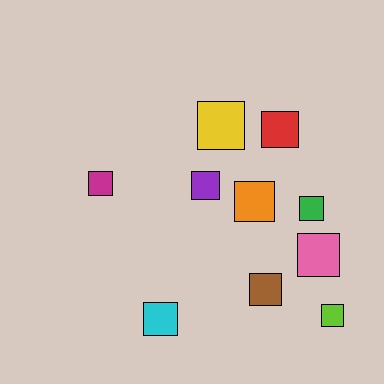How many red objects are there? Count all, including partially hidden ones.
There is 1 red object.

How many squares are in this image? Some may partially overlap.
There are 10 squares.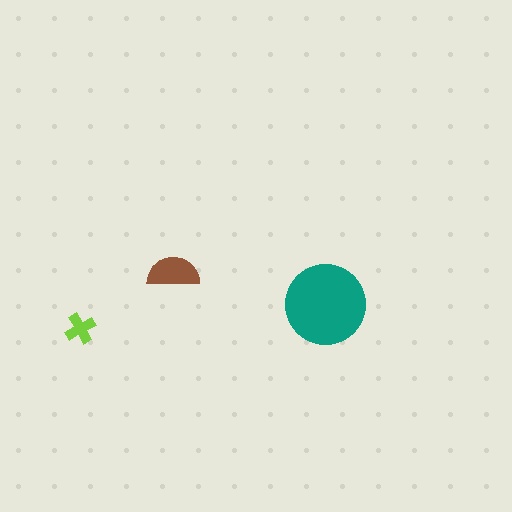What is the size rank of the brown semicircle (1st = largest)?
2nd.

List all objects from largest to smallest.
The teal circle, the brown semicircle, the lime cross.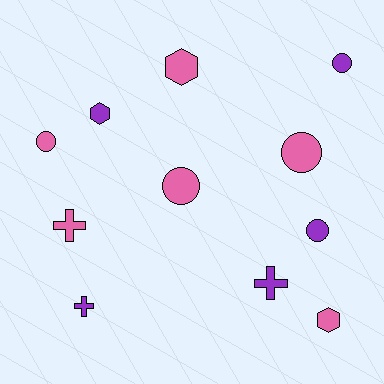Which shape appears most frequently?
Circle, with 5 objects.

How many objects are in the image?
There are 11 objects.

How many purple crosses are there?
There are 2 purple crosses.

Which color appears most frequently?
Pink, with 6 objects.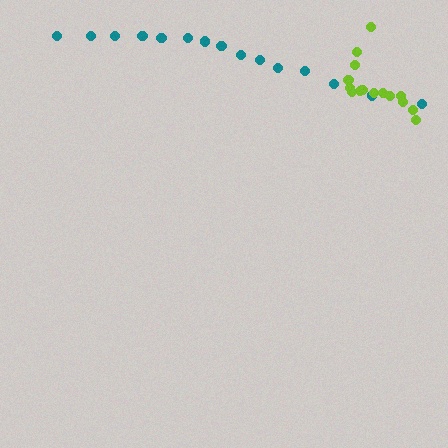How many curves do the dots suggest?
There are 2 distinct paths.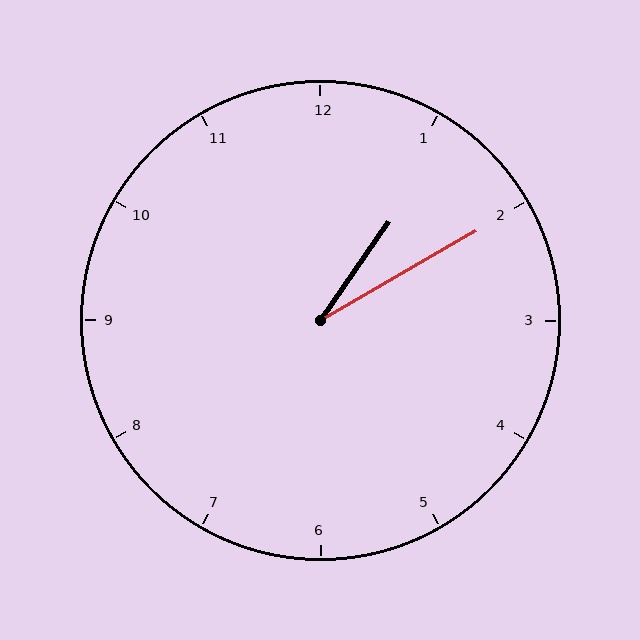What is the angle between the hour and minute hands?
Approximately 25 degrees.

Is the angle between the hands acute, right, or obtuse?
It is acute.